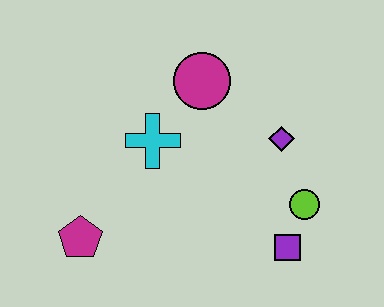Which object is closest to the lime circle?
The purple square is closest to the lime circle.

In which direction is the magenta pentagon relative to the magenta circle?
The magenta pentagon is below the magenta circle.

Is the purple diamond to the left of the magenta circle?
No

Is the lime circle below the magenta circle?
Yes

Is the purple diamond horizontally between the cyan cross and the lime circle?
Yes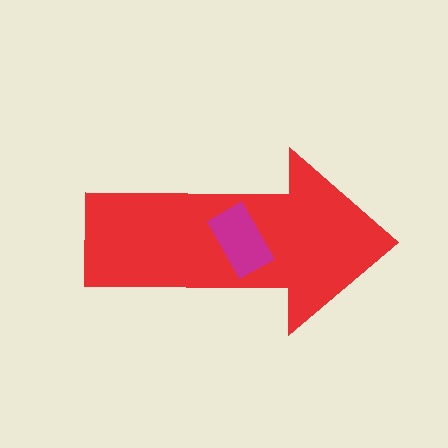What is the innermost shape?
The magenta rectangle.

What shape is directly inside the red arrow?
The magenta rectangle.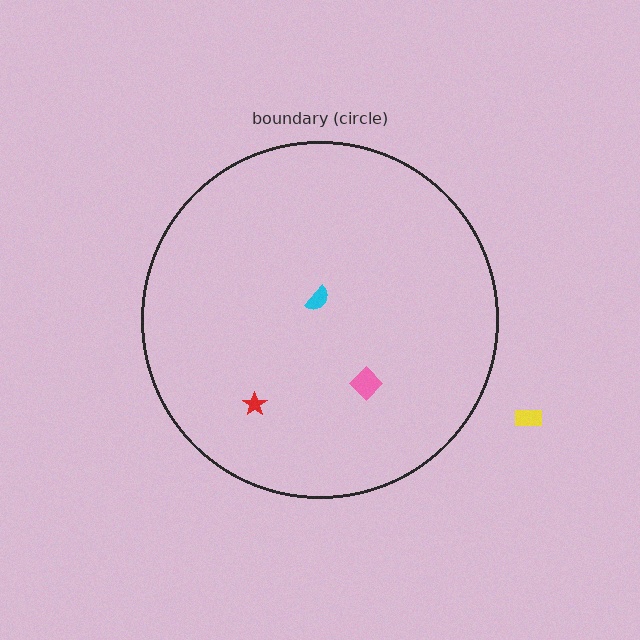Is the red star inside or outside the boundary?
Inside.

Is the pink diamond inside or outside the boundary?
Inside.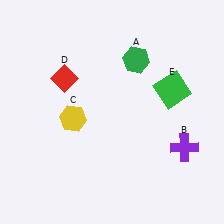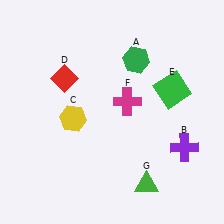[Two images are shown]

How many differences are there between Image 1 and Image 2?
There are 2 differences between the two images.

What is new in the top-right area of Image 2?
A magenta cross (F) was added in the top-right area of Image 2.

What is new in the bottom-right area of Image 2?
A green triangle (G) was added in the bottom-right area of Image 2.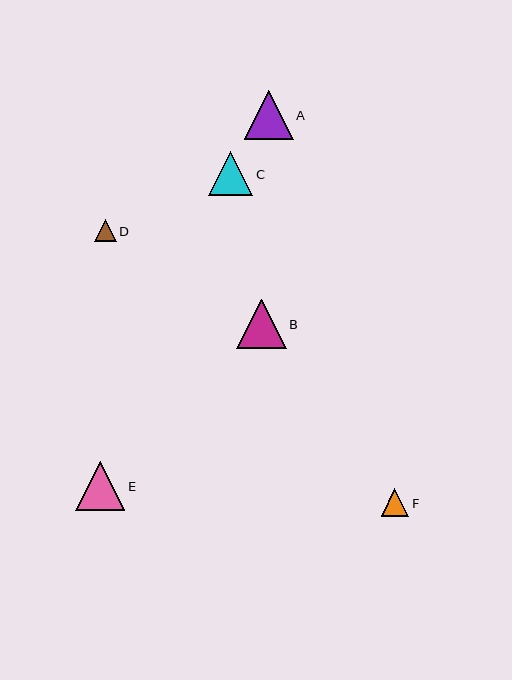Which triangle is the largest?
Triangle E is the largest with a size of approximately 49 pixels.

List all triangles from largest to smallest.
From largest to smallest: E, B, A, C, F, D.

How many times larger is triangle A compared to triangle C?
Triangle A is approximately 1.1 times the size of triangle C.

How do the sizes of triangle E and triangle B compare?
Triangle E and triangle B are approximately the same size.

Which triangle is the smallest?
Triangle D is the smallest with a size of approximately 22 pixels.